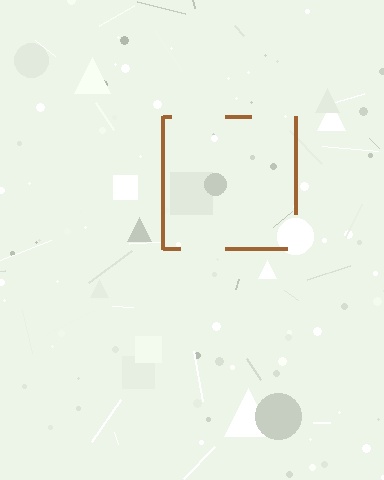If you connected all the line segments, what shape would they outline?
They would outline a square.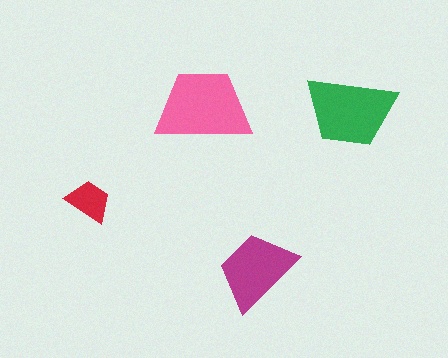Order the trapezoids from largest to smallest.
the pink one, the green one, the magenta one, the red one.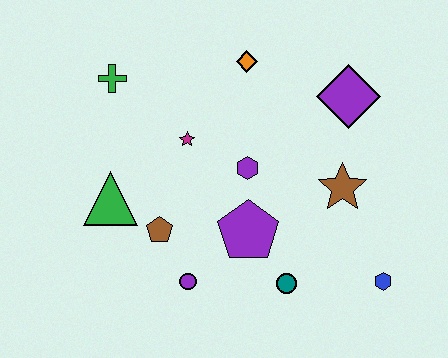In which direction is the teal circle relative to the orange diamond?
The teal circle is below the orange diamond.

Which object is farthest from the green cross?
The blue hexagon is farthest from the green cross.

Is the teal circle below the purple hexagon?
Yes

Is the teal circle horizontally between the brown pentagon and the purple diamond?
Yes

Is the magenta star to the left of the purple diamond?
Yes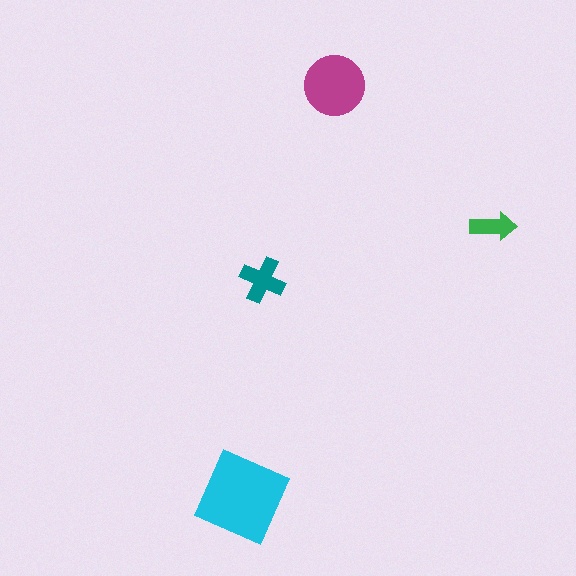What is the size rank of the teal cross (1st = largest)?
3rd.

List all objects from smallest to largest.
The green arrow, the teal cross, the magenta circle, the cyan square.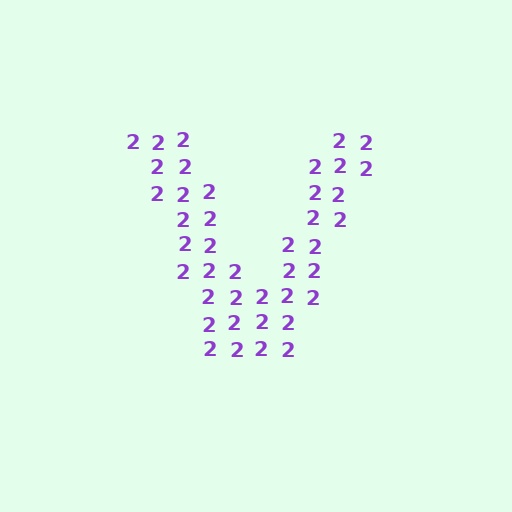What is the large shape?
The large shape is the letter V.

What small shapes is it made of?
It is made of small digit 2's.